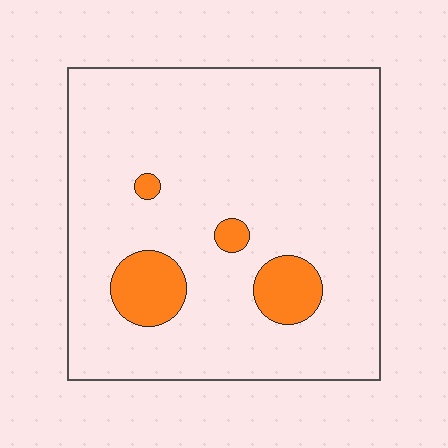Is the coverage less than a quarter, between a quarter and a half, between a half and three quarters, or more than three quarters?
Less than a quarter.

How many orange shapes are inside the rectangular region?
4.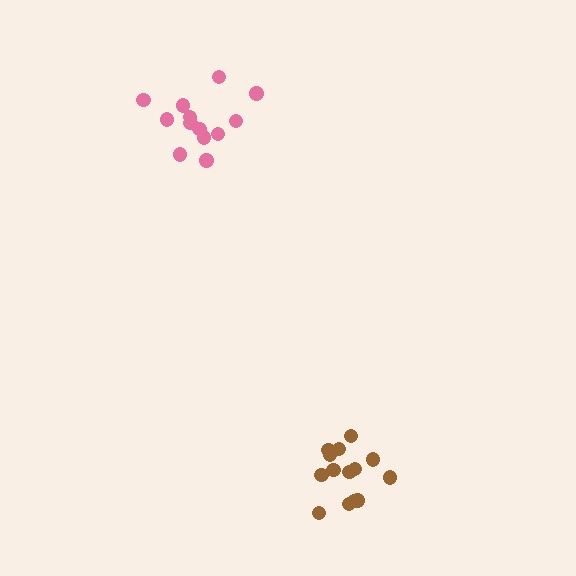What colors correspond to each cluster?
The clusters are colored: brown, pink.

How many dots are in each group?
Group 1: 14 dots, Group 2: 13 dots (27 total).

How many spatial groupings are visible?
There are 2 spatial groupings.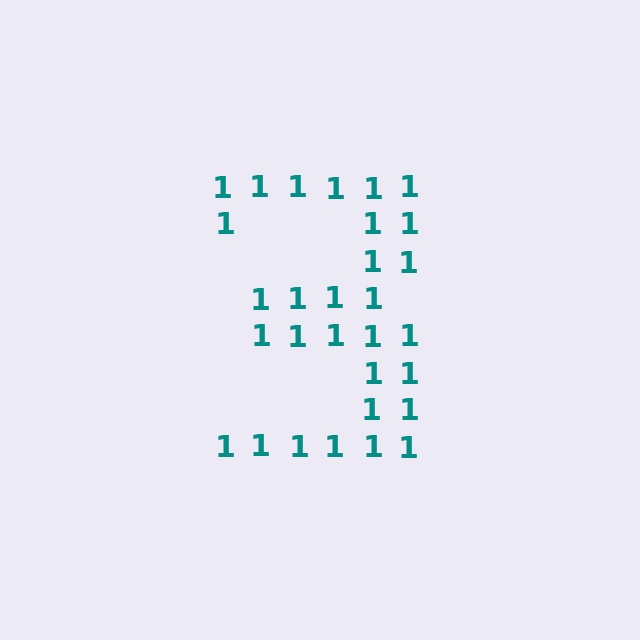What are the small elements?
The small elements are digit 1's.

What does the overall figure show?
The overall figure shows the digit 3.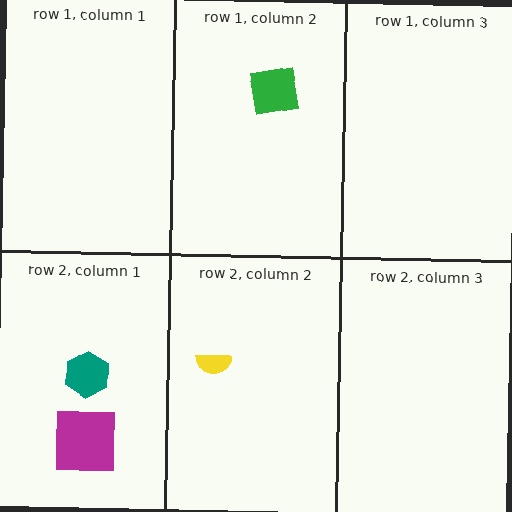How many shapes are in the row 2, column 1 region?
2.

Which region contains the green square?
The row 1, column 2 region.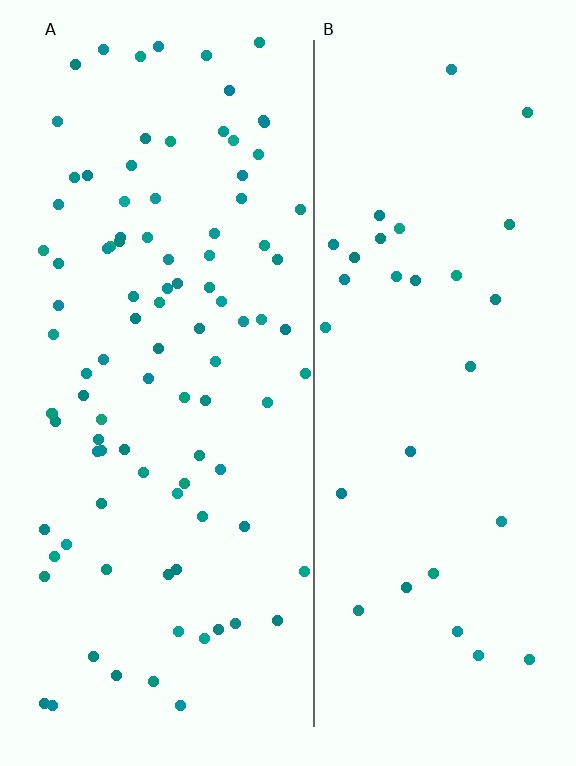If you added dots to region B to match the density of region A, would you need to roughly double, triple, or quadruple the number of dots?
Approximately triple.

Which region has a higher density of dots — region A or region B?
A (the left).